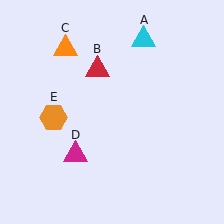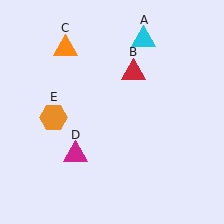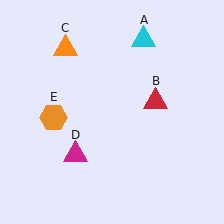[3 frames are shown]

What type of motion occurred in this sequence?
The red triangle (object B) rotated clockwise around the center of the scene.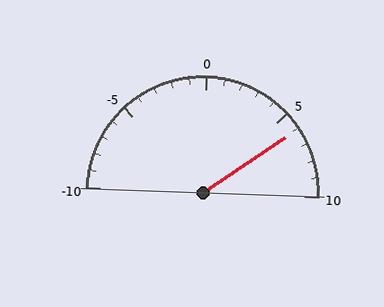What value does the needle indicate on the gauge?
The needle indicates approximately 6.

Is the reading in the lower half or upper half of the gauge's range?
The reading is in the upper half of the range (-10 to 10).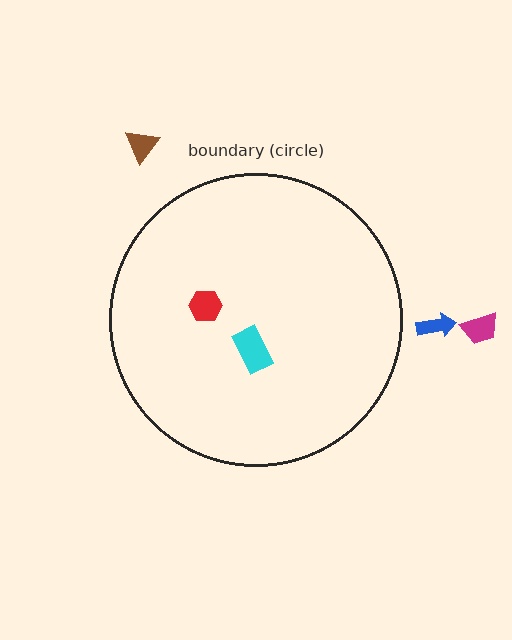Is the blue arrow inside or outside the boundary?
Outside.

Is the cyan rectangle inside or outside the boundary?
Inside.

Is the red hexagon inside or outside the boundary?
Inside.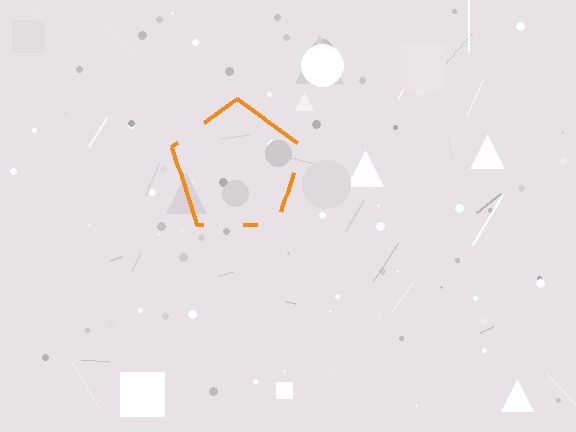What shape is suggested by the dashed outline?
The dashed outline suggests a pentagon.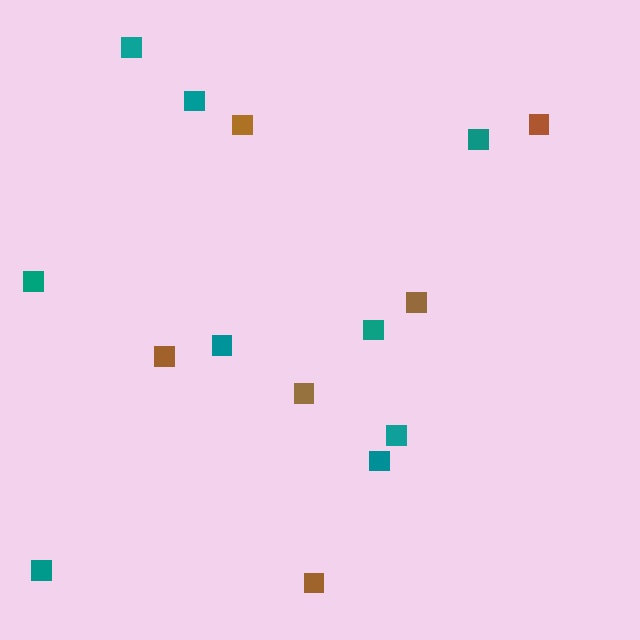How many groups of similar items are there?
There are 2 groups: one group of brown squares (6) and one group of teal squares (9).